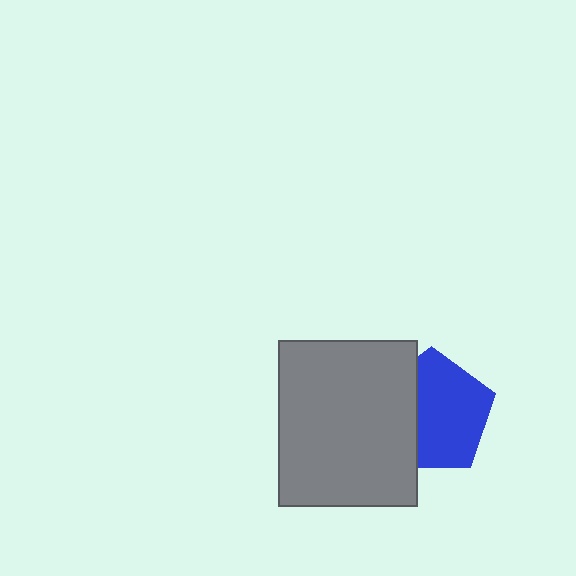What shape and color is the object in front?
The object in front is a gray rectangle.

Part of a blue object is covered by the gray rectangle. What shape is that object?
It is a pentagon.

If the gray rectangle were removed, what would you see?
You would see the complete blue pentagon.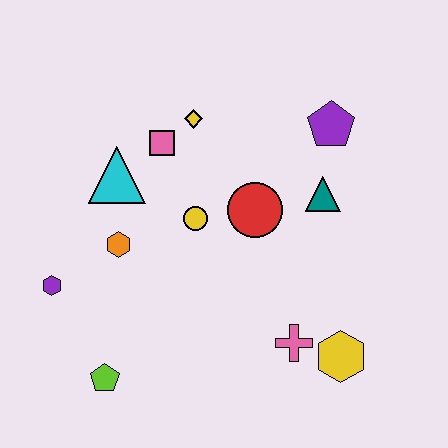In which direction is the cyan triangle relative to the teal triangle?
The cyan triangle is to the left of the teal triangle.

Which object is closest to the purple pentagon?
The teal triangle is closest to the purple pentagon.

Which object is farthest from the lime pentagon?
The purple pentagon is farthest from the lime pentagon.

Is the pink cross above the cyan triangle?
No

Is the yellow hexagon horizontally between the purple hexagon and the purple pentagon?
No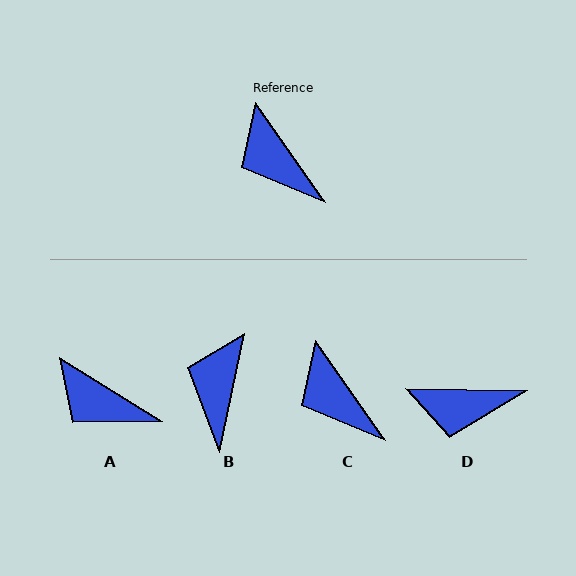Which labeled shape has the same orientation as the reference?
C.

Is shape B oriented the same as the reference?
No, it is off by about 47 degrees.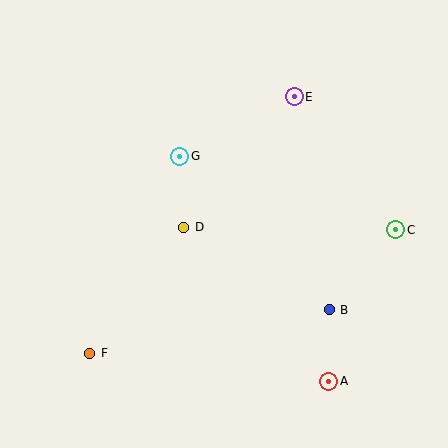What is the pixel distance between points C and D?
The distance between C and D is 212 pixels.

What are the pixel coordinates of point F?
Point F is at (90, 353).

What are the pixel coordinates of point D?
Point D is at (184, 227).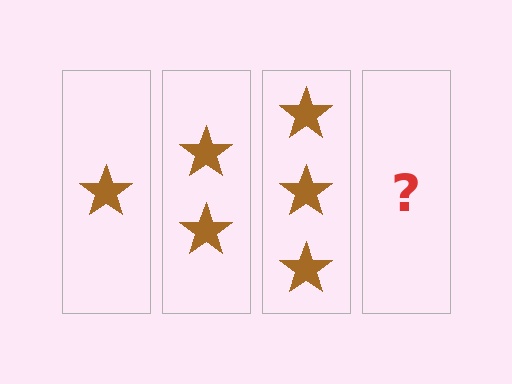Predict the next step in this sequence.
The next step is 4 stars.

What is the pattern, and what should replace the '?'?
The pattern is that each step adds one more star. The '?' should be 4 stars.